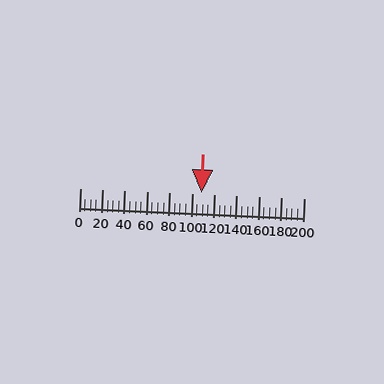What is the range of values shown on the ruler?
The ruler shows values from 0 to 200.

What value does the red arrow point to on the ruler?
The red arrow points to approximately 109.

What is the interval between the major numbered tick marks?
The major tick marks are spaced 20 units apart.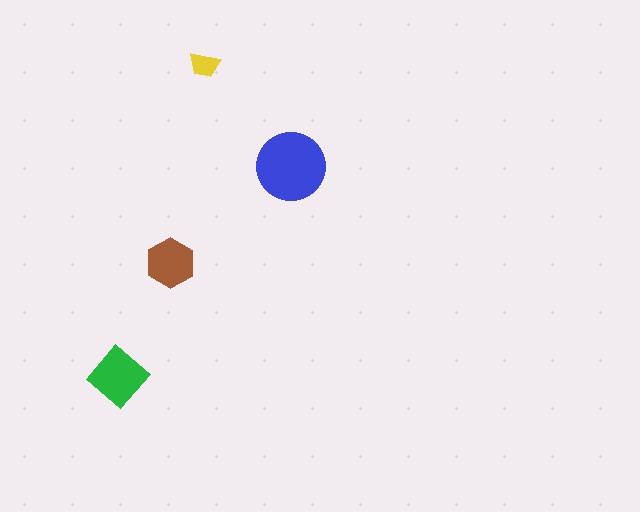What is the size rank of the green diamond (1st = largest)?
2nd.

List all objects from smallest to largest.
The yellow trapezoid, the brown hexagon, the green diamond, the blue circle.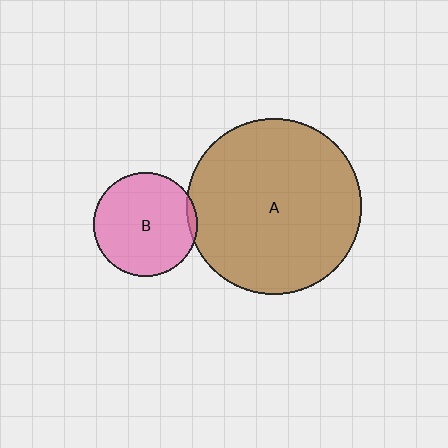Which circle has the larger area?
Circle A (brown).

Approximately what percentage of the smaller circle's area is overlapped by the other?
Approximately 5%.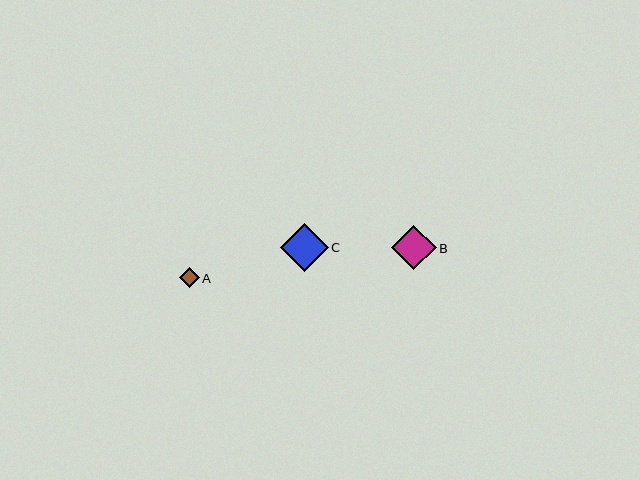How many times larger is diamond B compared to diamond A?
Diamond B is approximately 2.2 times the size of diamond A.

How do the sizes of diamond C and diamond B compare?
Diamond C and diamond B are approximately the same size.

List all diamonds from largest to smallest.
From largest to smallest: C, B, A.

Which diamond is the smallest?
Diamond A is the smallest with a size of approximately 20 pixels.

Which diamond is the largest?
Diamond C is the largest with a size of approximately 48 pixels.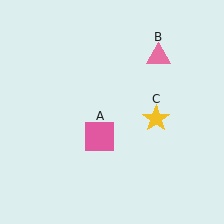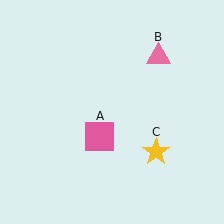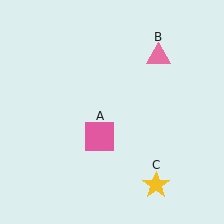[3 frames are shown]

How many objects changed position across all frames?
1 object changed position: yellow star (object C).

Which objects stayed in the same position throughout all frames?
Pink square (object A) and pink triangle (object B) remained stationary.